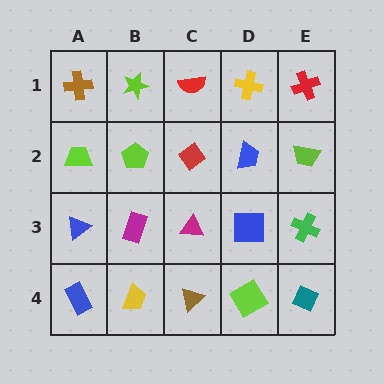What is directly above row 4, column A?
A blue triangle.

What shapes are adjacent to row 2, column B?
A lime star (row 1, column B), a magenta rectangle (row 3, column B), a lime trapezoid (row 2, column A), a red diamond (row 2, column C).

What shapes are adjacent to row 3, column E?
A lime trapezoid (row 2, column E), a teal diamond (row 4, column E), a blue square (row 3, column D).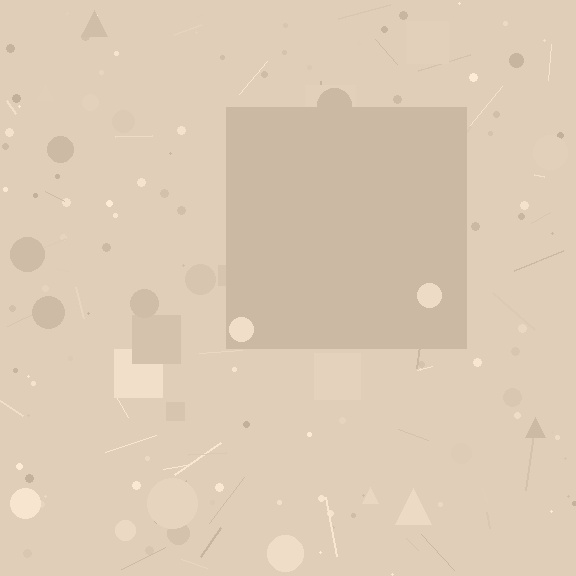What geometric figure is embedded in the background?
A square is embedded in the background.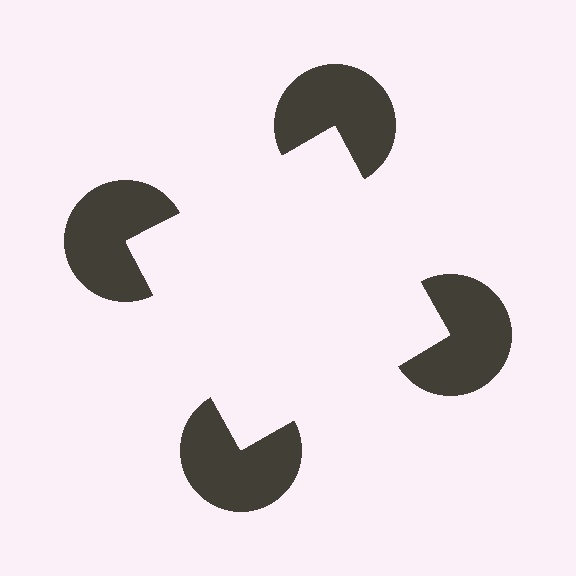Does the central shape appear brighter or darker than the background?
It typically appears slightly brighter than the background, even though no actual brightness change is drawn.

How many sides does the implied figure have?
4 sides.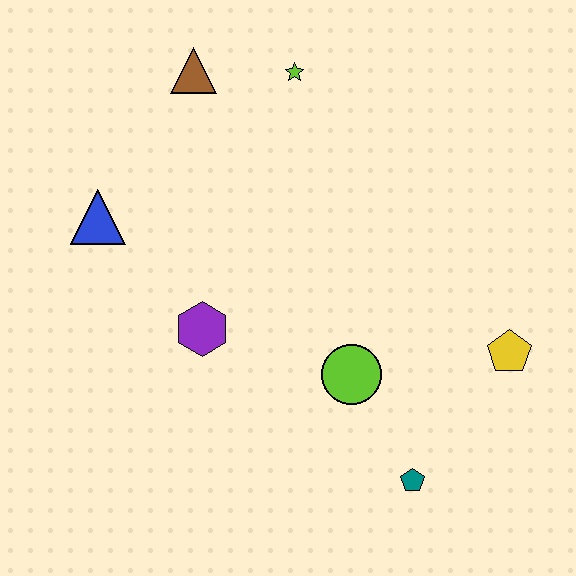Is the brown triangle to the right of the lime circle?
No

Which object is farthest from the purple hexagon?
The yellow pentagon is farthest from the purple hexagon.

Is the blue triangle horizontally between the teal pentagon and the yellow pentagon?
No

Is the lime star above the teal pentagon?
Yes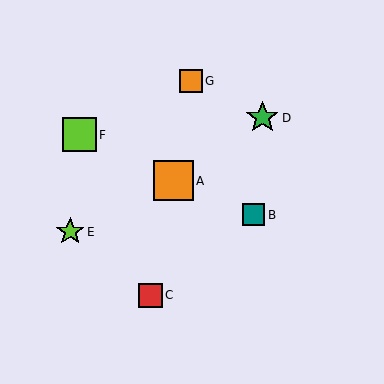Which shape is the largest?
The orange square (labeled A) is the largest.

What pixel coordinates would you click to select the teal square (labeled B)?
Click at (253, 215) to select the teal square B.